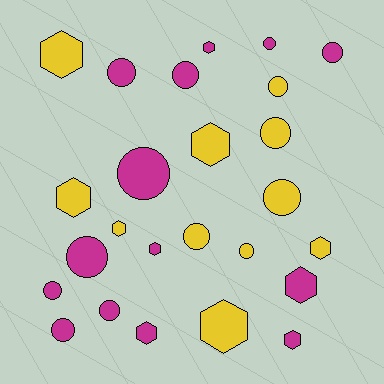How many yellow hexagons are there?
There are 6 yellow hexagons.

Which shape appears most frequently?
Circle, with 14 objects.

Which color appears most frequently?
Magenta, with 14 objects.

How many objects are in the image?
There are 25 objects.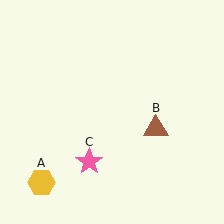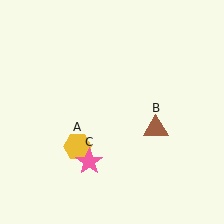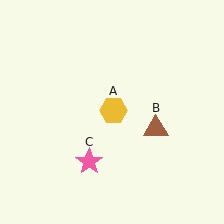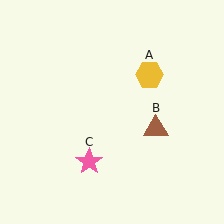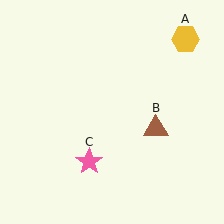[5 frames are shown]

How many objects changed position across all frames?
1 object changed position: yellow hexagon (object A).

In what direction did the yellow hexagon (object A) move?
The yellow hexagon (object A) moved up and to the right.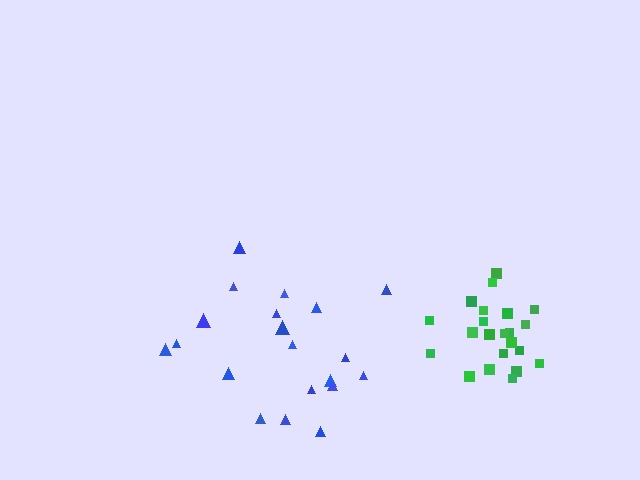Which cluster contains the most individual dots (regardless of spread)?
Green (22).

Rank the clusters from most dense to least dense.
green, blue.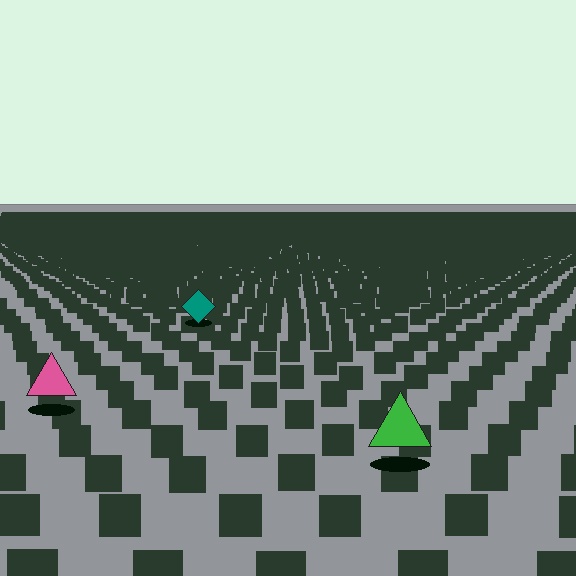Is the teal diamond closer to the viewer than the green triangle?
No. The green triangle is closer — you can tell from the texture gradient: the ground texture is coarser near it.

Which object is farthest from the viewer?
The teal diamond is farthest from the viewer. It appears smaller and the ground texture around it is denser.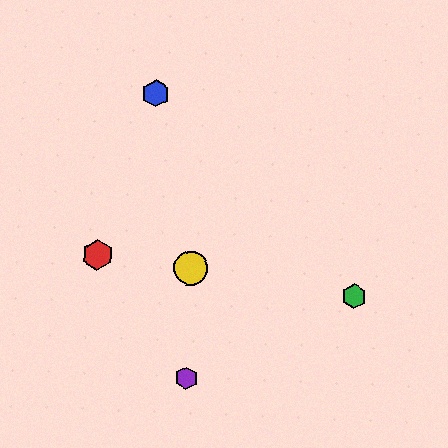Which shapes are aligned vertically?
The yellow circle, the purple hexagon are aligned vertically.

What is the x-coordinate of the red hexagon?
The red hexagon is at x≈97.